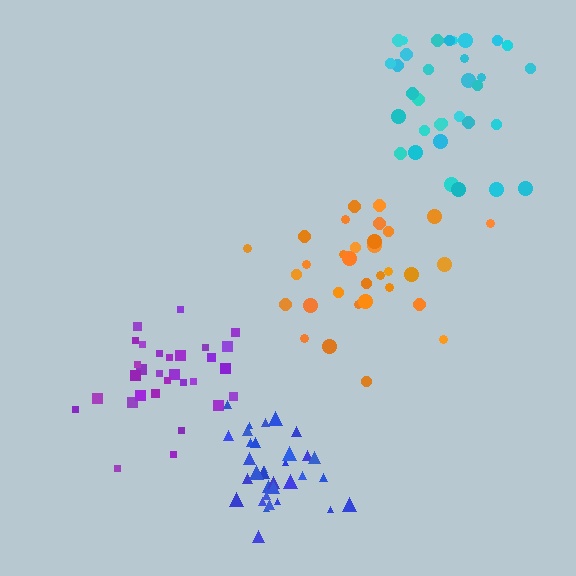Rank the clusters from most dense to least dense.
purple, blue, orange, cyan.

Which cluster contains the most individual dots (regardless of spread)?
Blue (33).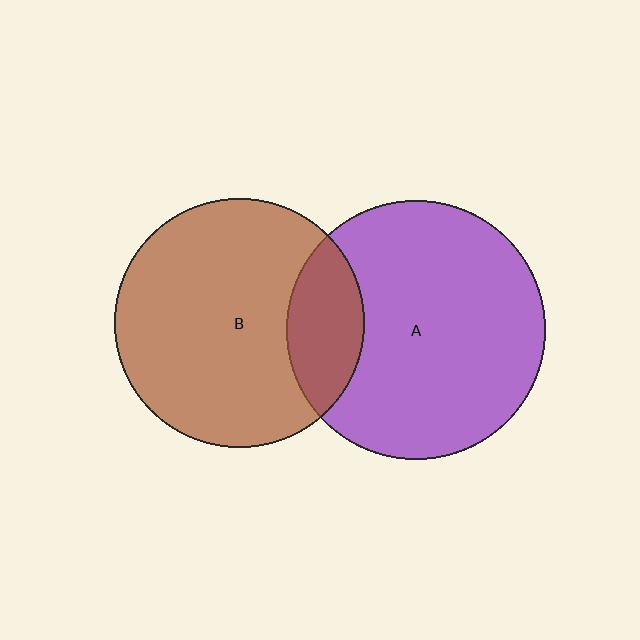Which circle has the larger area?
Circle A (purple).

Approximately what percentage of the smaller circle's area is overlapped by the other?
Approximately 20%.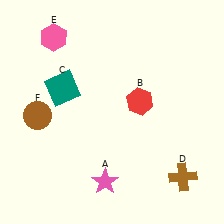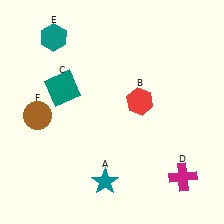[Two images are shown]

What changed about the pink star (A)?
In Image 1, A is pink. In Image 2, it changed to teal.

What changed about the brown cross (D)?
In Image 1, D is brown. In Image 2, it changed to magenta.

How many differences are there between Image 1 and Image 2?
There are 3 differences between the two images.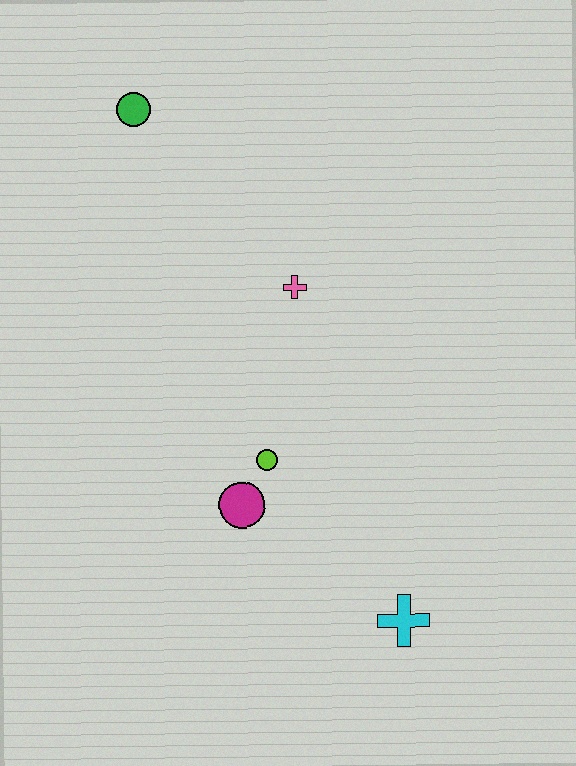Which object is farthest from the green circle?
The cyan cross is farthest from the green circle.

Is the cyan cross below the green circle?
Yes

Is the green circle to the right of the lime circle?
No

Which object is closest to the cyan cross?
The magenta circle is closest to the cyan cross.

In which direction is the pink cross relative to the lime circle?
The pink cross is above the lime circle.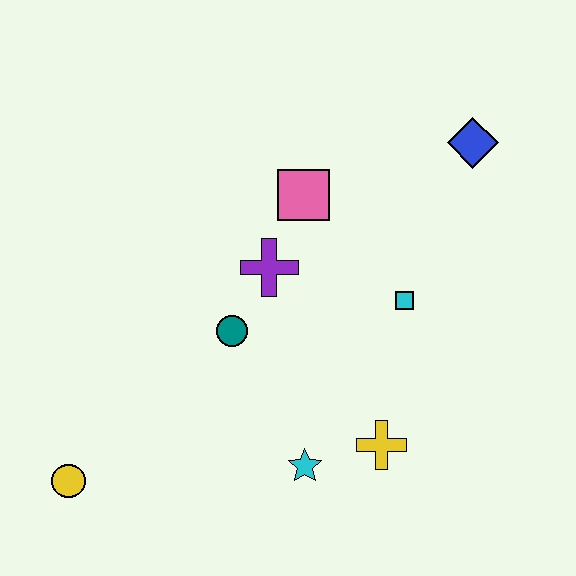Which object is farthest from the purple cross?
The yellow circle is farthest from the purple cross.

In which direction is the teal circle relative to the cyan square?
The teal circle is to the left of the cyan square.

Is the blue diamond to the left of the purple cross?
No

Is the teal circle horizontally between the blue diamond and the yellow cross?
No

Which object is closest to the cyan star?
The yellow cross is closest to the cyan star.